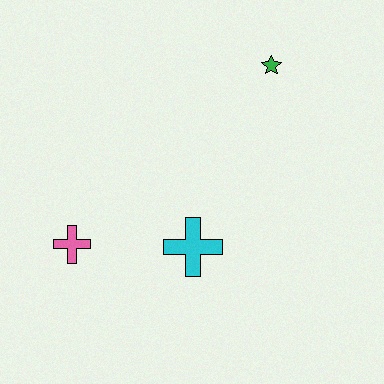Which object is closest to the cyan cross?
The pink cross is closest to the cyan cross.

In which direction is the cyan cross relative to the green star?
The cyan cross is below the green star.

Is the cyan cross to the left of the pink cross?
No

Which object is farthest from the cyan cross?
The green star is farthest from the cyan cross.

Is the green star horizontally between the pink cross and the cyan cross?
No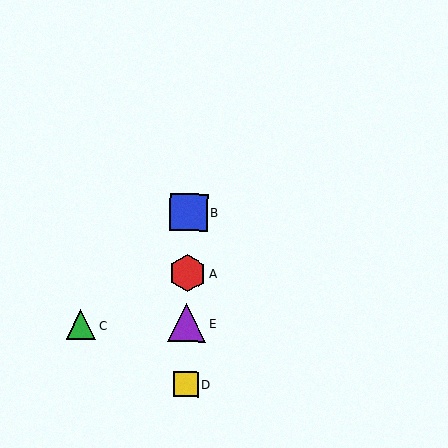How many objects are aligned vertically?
4 objects (A, B, D, E) are aligned vertically.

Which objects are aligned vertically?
Objects A, B, D, E are aligned vertically.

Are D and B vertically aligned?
Yes, both are at x≈186.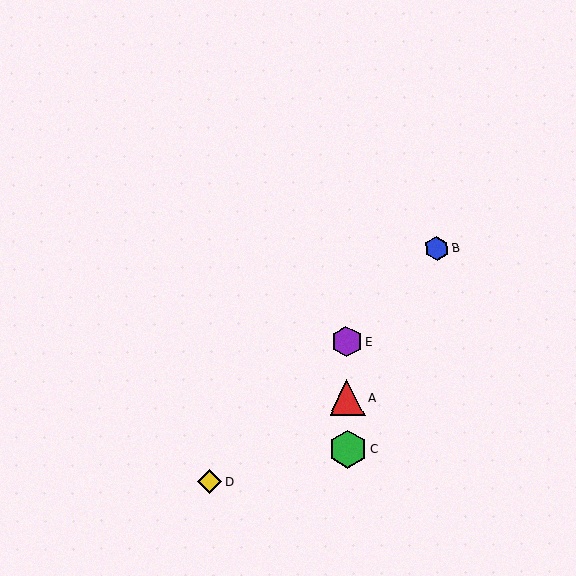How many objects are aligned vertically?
3 objects (A, C, E) are aligned vertically.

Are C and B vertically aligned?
No, C is at x≈348 and B is at x≈437.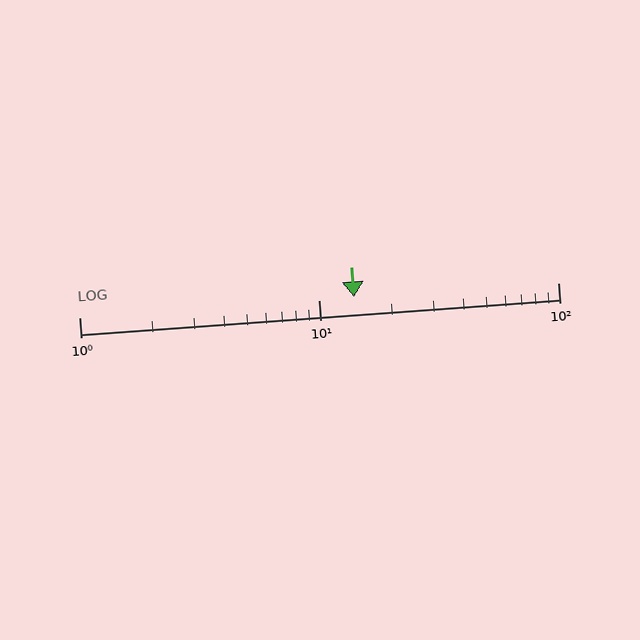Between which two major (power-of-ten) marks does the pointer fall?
The pointer is between 10 and 100.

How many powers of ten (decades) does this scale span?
The scale spans 2 decades, from 1 to 100.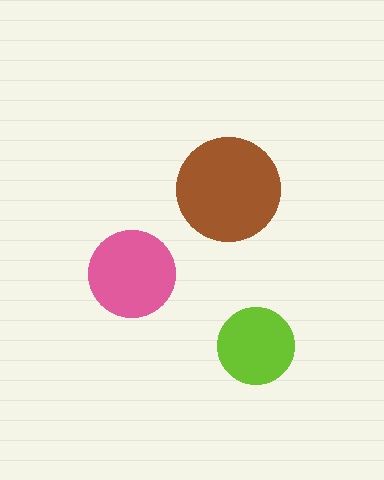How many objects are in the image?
There are 3 objects in the image.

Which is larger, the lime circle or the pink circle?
The pink one.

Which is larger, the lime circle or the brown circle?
The brown one.